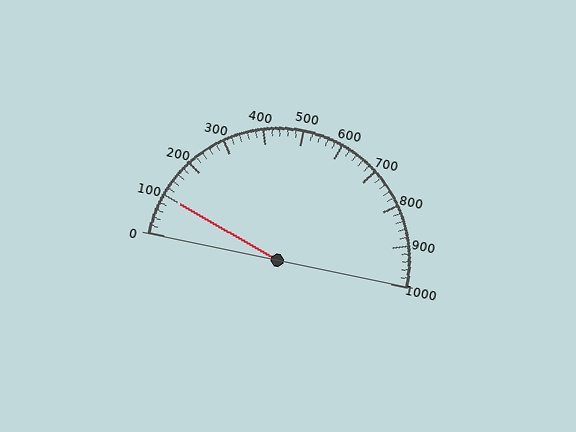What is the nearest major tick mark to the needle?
The nearest major tick mark is 100.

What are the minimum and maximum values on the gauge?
The gauge ranges from 0 to 1000.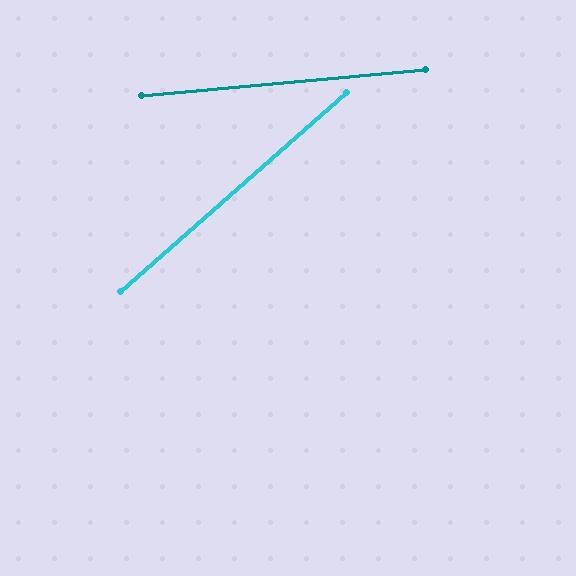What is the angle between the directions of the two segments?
Approximately 36 degrees.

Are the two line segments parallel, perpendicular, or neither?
Neither parallel nor perpendicular — they differ by about 36°.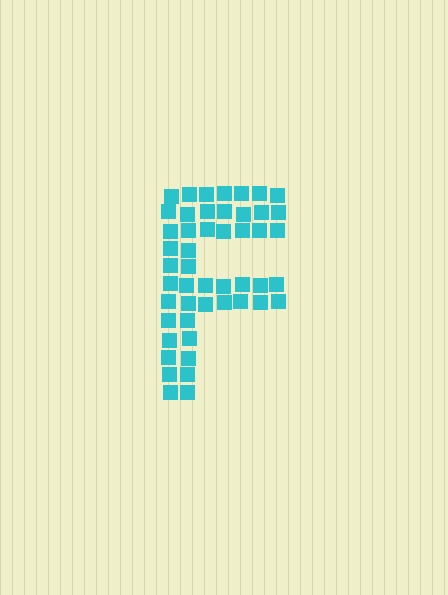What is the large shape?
The large shape is the letter F.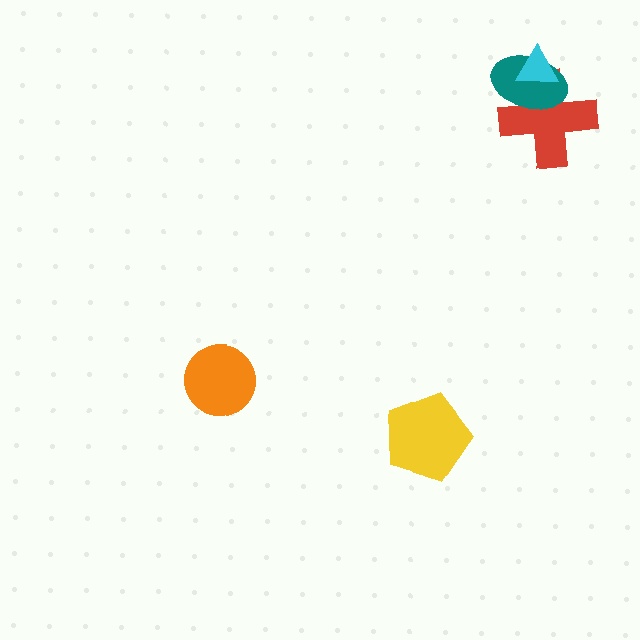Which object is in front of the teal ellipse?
The cyan triangle is in front of the teal ellipse.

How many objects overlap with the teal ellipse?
2 objects overlap with the teal ellipse.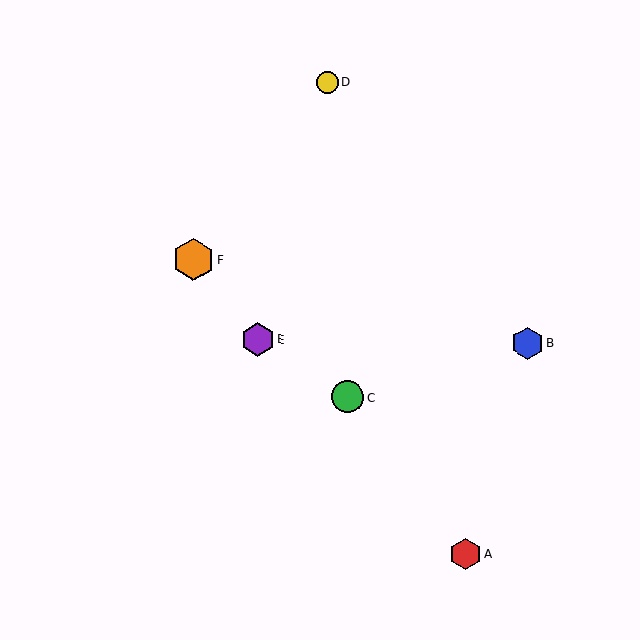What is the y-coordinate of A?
Object A is at y≈554.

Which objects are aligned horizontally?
Objects B, E are aligned horizontally.